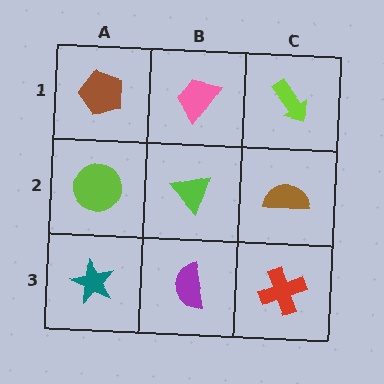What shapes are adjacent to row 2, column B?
A pink trapezoid (row 1, column B), a purple semicircle (row 3, column B), a lime circle (row 2, column A), a brown semicircle (row 2, column C).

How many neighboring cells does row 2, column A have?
3.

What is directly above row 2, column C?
A lime arrow.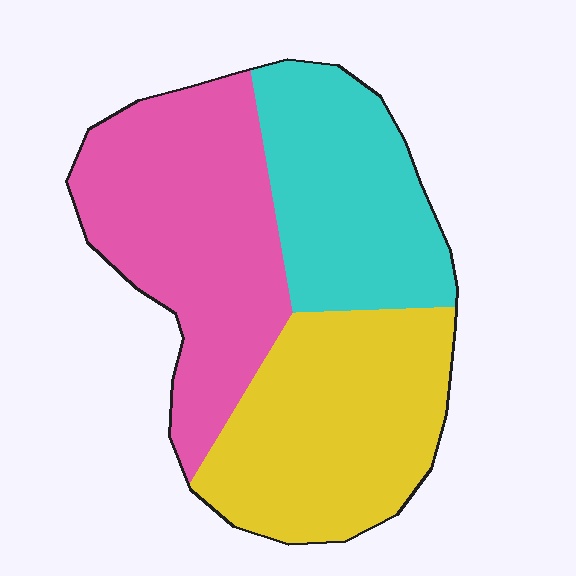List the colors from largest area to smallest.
From largest to smallest: pink, yellow, cyan.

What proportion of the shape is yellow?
Yellow covers around 35% of the shape.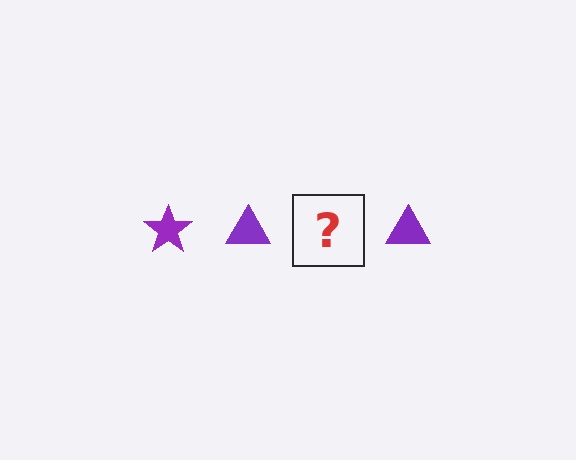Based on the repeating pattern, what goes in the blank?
The blank should be a purple star.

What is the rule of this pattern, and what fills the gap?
The rule is that the pattern cycles through star, triangle shapes in purple. The gap should be filled with a purple star.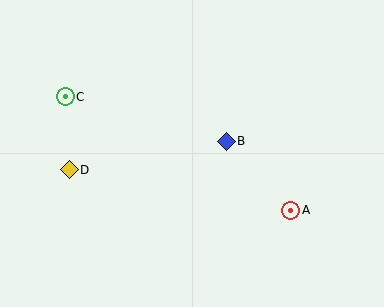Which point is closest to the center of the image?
Point B at (226, 141) is closest to the center.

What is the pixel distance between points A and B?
The distance between A and B is 94 pixels.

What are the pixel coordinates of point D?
Point D is at (69, 170).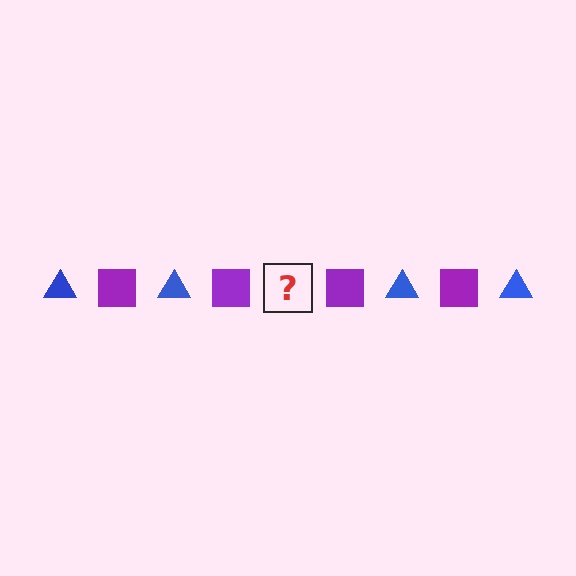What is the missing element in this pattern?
The missing element is a blue triangle.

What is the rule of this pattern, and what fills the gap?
The rule is that the pattern alternates between blue triangle and purple square. The gap should be filled with a blue triangle.